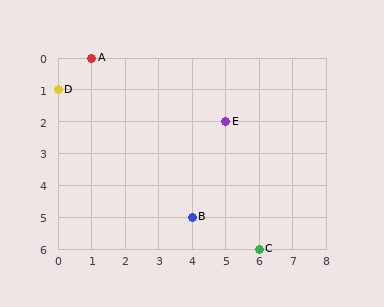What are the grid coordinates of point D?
Point D is at grid coordinates (0, 1).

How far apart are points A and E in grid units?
Points A and E are 4 columns and 2 rows apart (about 4.5 grid units diagonally).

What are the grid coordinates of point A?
Point A is at grid coordinates (1, 0).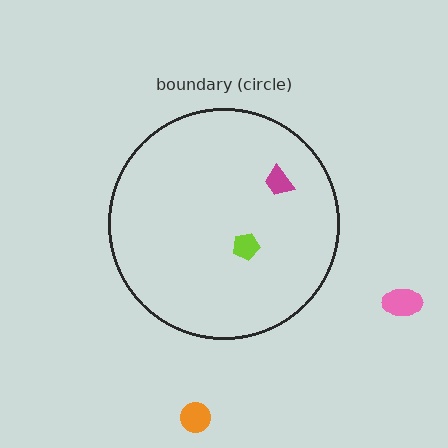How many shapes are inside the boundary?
2 inside, 2 outside.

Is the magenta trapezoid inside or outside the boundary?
Inside.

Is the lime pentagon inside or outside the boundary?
Inside.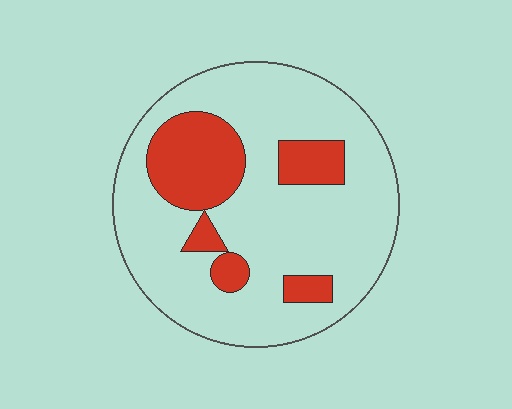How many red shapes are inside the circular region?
5.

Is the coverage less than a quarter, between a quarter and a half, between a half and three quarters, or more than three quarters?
Less than a quarter.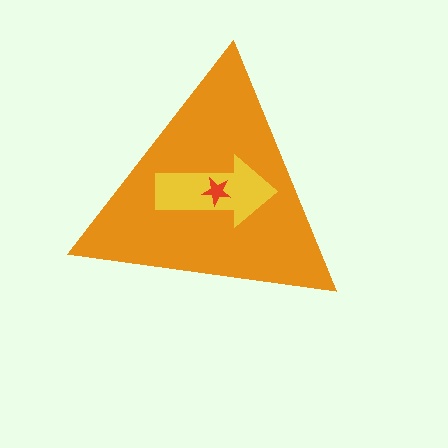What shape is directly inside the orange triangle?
The yellow arrow.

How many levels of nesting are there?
3.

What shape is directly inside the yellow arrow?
The red star.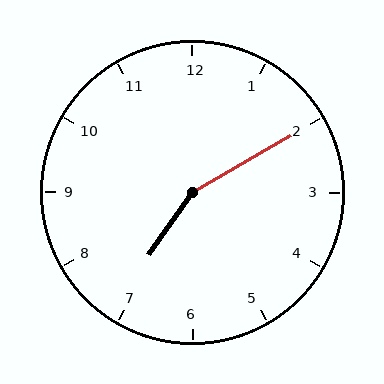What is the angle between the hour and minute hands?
Approximately 155 degrees.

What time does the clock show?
7:10.